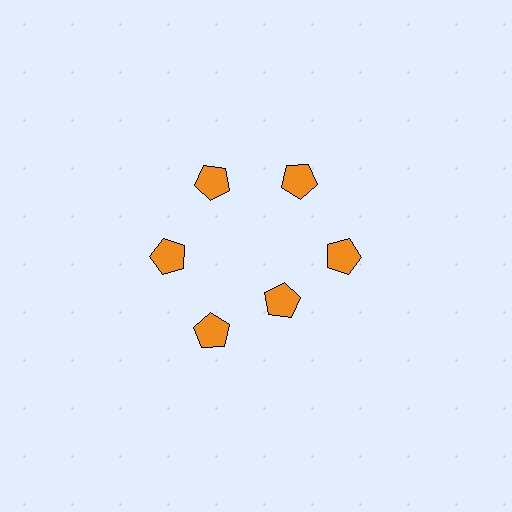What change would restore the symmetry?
The symmetry would be restored by moving it outward, back onto the ring so that all 6 pentagons sit at equal angles and equal distance from the center.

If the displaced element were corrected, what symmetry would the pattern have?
It would have 6-fold rotational symmetry — the pattern would map onto itself every 60 degrees.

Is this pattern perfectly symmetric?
No. The 6 orange pentagons are arranged in a ring, but one element near the 5 o'clock position is pulled inward toward the center, breaking the 6-fold rotational symmetry.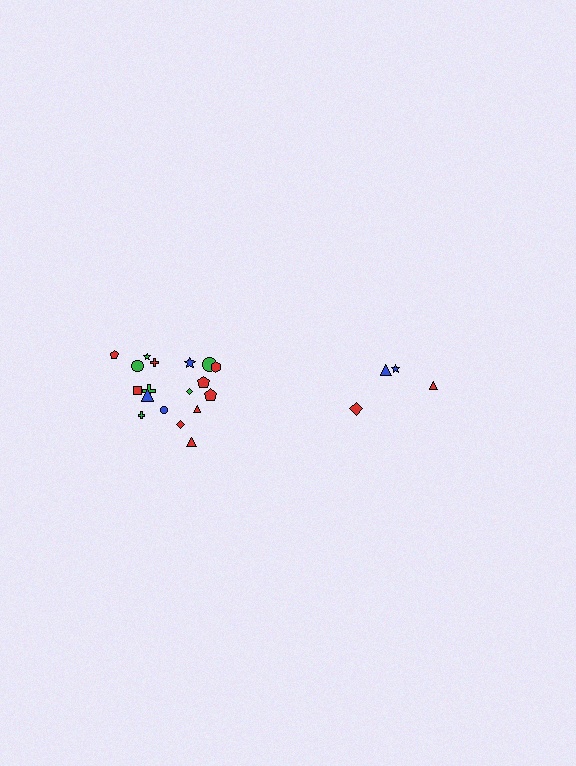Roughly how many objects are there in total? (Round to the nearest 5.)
Roughly 20 objects in total.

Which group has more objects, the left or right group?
The left group.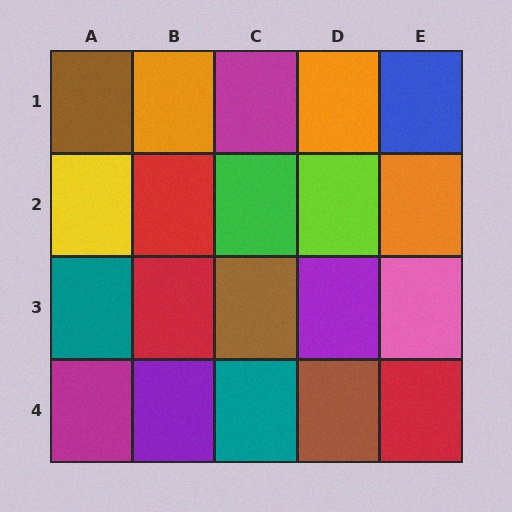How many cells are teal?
2 cells are teal.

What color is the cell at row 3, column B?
Red.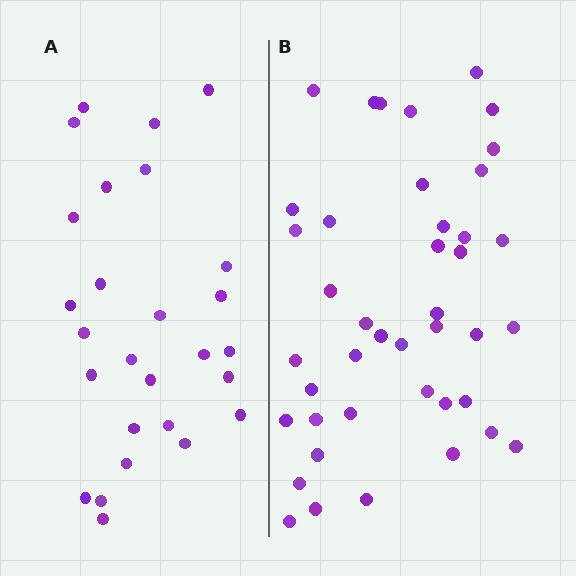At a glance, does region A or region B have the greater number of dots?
Region B (the right region) has more dots.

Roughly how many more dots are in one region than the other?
Region B has approximately 15 more dots than region A.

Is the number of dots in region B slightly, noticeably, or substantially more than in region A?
Region B has substantially more. The ratio is roughly 1.6 to 1.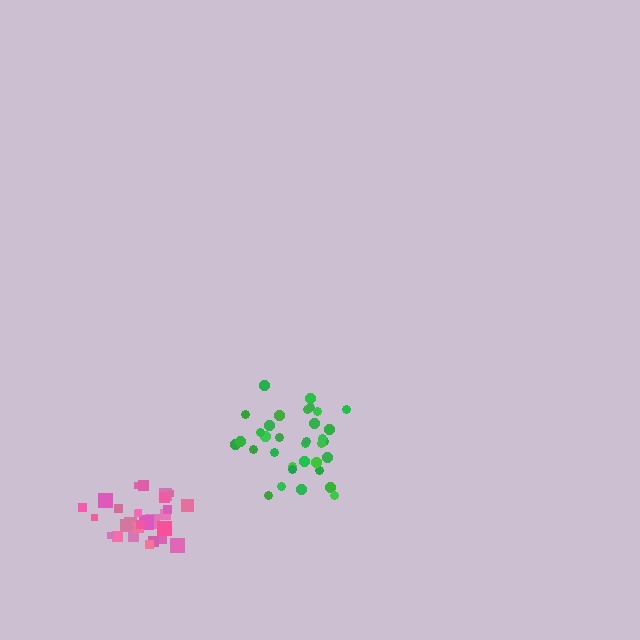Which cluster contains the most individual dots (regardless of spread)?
Green (34).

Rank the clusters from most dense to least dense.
pink, green.